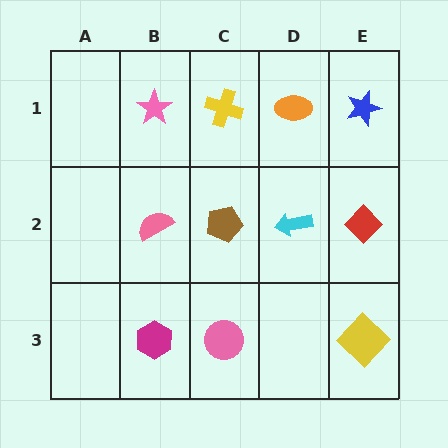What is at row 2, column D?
A cyan arrow.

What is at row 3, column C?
A pink circle.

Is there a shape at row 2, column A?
No, that cell is empty.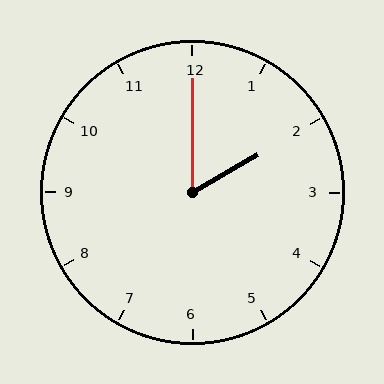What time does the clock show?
2:00.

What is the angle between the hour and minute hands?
Approximately 60 degrees.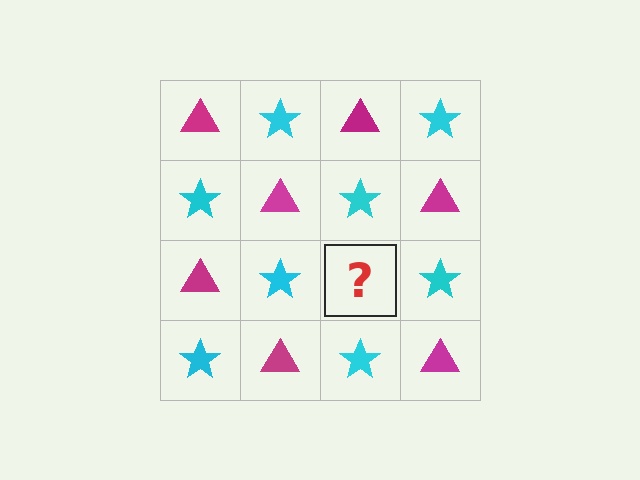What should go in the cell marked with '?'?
The missing cell should contain a magenta triangle.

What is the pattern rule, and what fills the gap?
The rule is that it alternates magenta triangle and cyan star in a checkerboard pattern. The gap should be filled with a magenta triangle.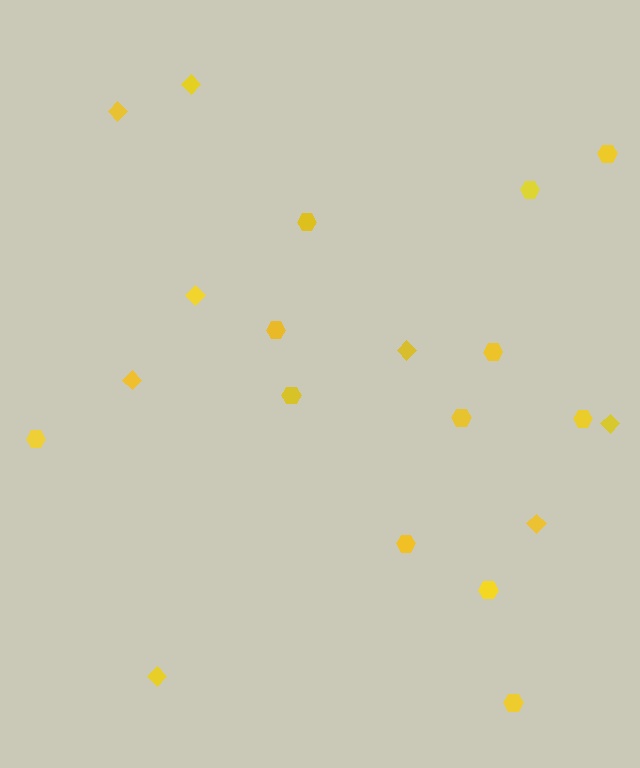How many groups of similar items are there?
There are 2 groups: one group of diamonds (8) and one group of hexagons (12).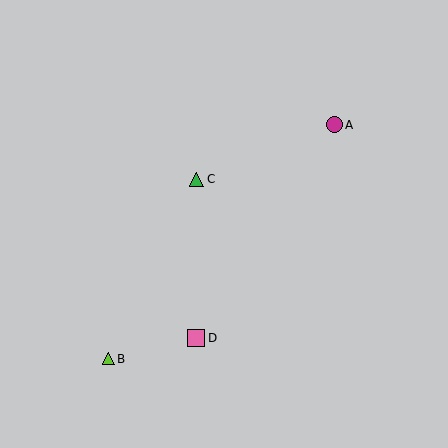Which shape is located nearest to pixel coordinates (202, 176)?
The green triangle (labeled C) at (197, 179) is nearest to that location.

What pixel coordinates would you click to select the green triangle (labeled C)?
Click at (197, 179) to select the green triangle C.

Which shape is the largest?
The pink square (labeled D) is the largest.